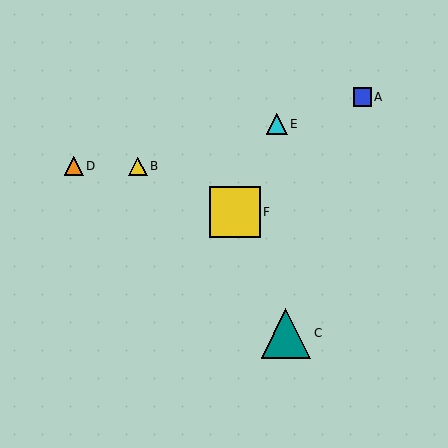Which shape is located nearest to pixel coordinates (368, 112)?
The blue square (labeled A) at (362, 97) is nearest to that location.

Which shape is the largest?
The yellow square (labeled F) is the largest.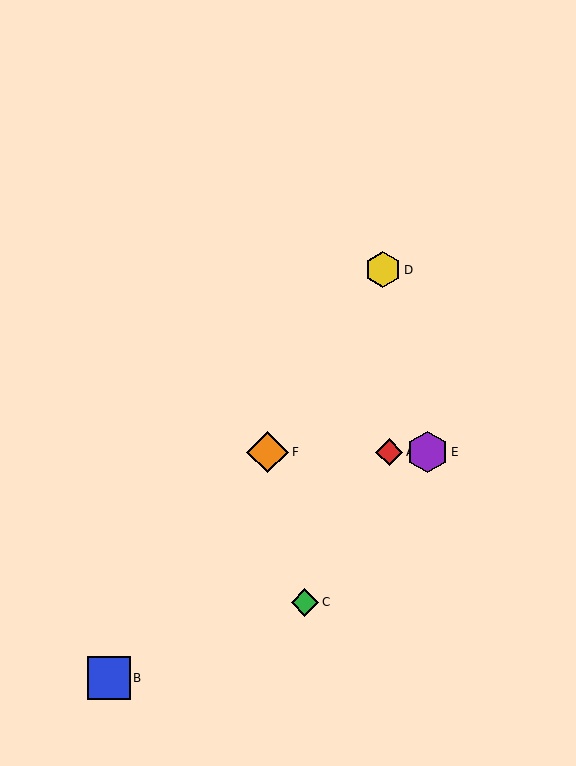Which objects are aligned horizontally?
Objects A, E, F are aligned horizontally.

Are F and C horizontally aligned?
No, F is at y≈452 and C is at y≈602.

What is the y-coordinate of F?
Object F is at y≈452.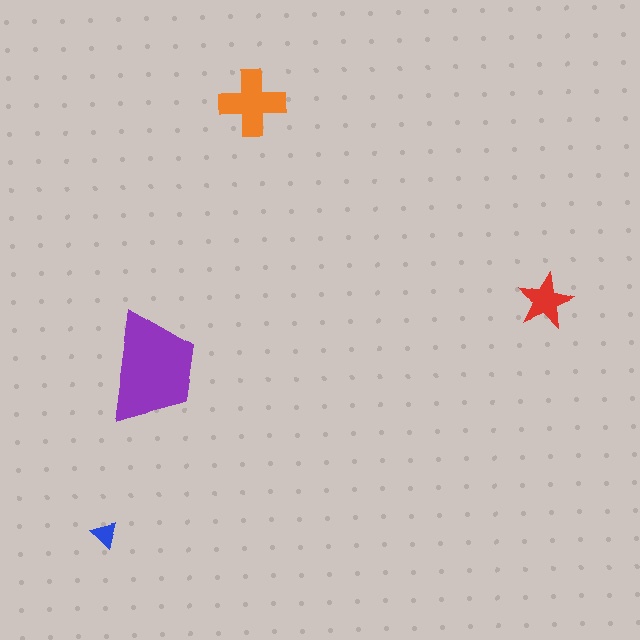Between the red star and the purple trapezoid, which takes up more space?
The purple trapezoid.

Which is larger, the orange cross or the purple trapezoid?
The purple trapezoid.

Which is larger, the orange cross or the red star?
The orange cross.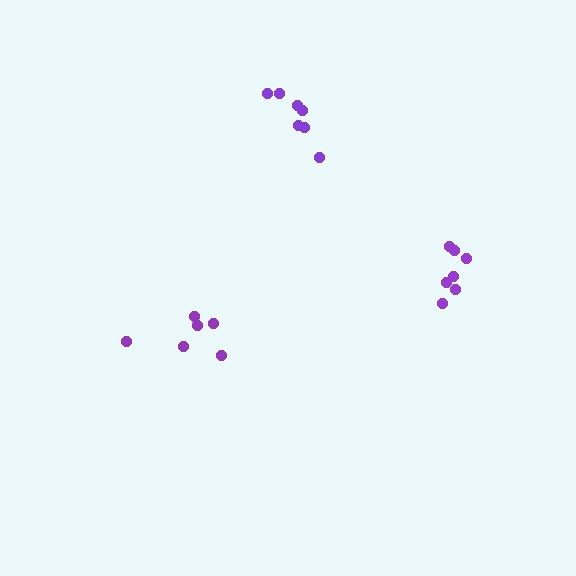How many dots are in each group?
Group 1: 6 dots, Group 2: 7 dots, Group 3: 7 dots (20 total).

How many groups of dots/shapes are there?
There are 3 groups.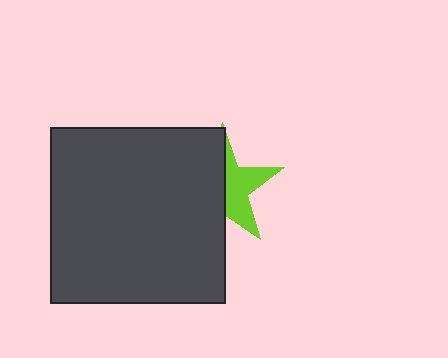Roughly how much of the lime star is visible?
About half of it is visible (roughly 45%).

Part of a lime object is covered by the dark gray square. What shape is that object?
It is a star.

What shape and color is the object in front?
The object in front is a dark gray square.